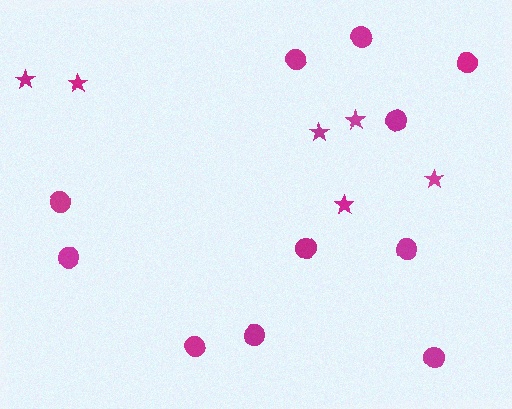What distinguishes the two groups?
There are 2 groups: one group of circles (11) and one group of stars (6).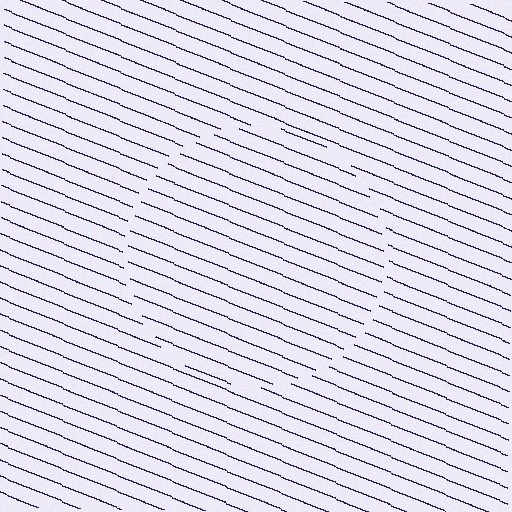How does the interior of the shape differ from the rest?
The interior of the shape contains the same grating, shifted by half a period — the contour is defined by the phase discontinuity where line-ends from the inner and outer gratings abut.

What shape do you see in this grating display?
An illusory circle. The interior of the shape contains the same grating, shifted by half a period — the contour is defined by the phase discontinuity where line-ends from the inner and outer gratings abut.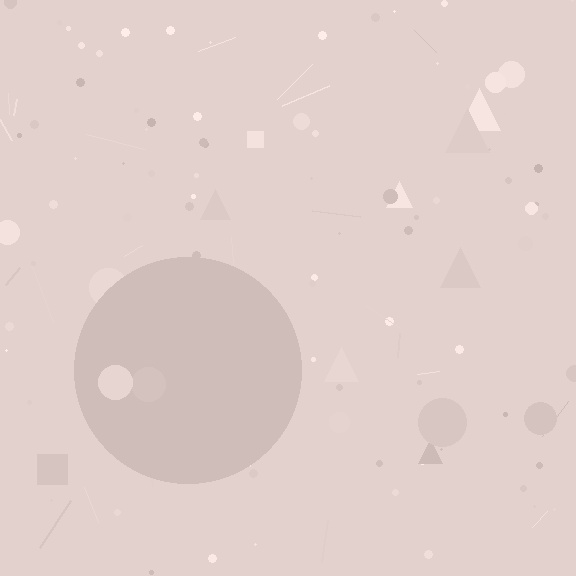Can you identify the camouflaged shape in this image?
The camouflaged shape is a circle.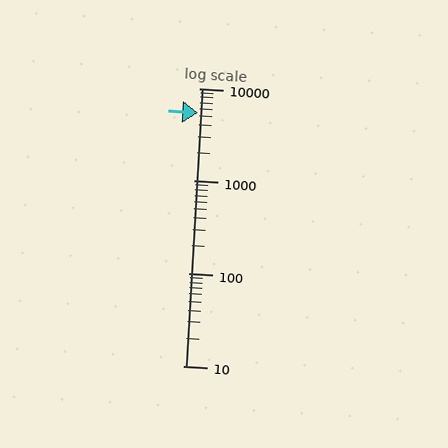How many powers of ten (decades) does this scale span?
The scale spans 3 decades, from 10 to 10000.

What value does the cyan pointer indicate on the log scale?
The pointer indicates approximately 5500.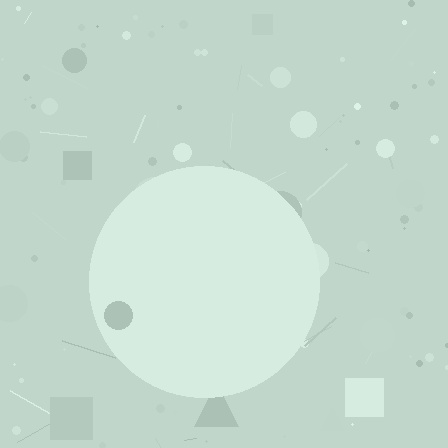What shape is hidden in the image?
A circle is hidden in the image.